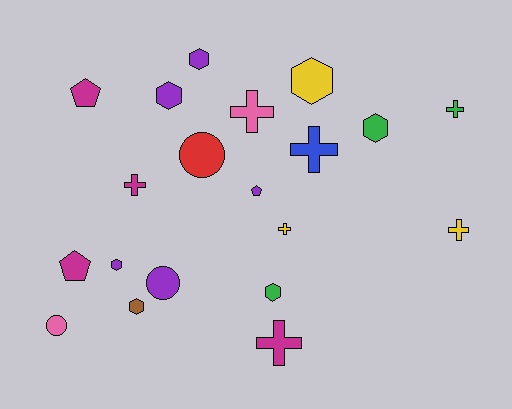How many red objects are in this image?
There is 1 red object.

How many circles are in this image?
There are 3 circles.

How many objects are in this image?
There are 20 objects.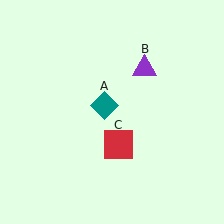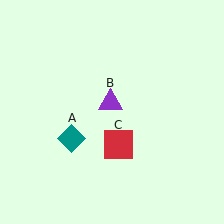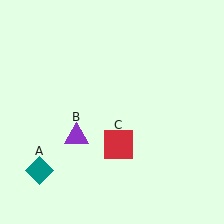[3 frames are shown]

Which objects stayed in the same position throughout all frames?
Red square (object C) remained stationary.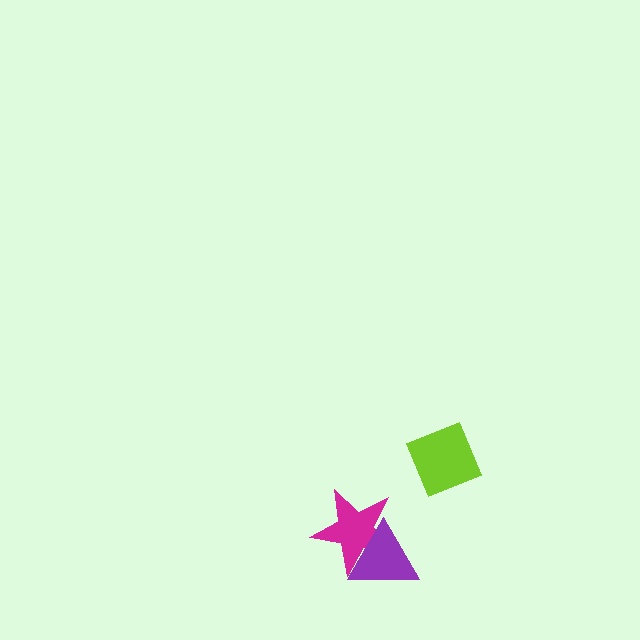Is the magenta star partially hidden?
Yes, it is partially covered by another shape.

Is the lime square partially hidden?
No, no other shape covers it.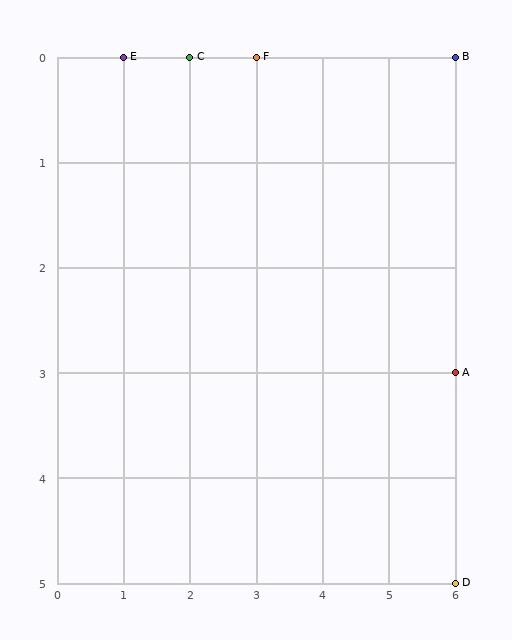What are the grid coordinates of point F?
Point F is at grid coordinates (3, 0).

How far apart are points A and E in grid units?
Points A and E are 5 columns and 3 rows apart (about 5.8 grid units diagonally).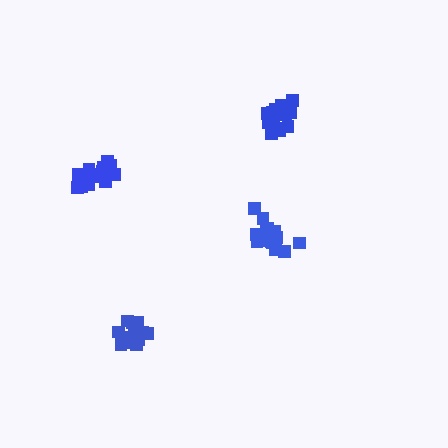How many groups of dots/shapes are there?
There are 4 groups.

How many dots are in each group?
Group 1: 15 dots, Group 2: 18 dots, Group 3: 15 dots, Group 4: 17 dots (65 total).